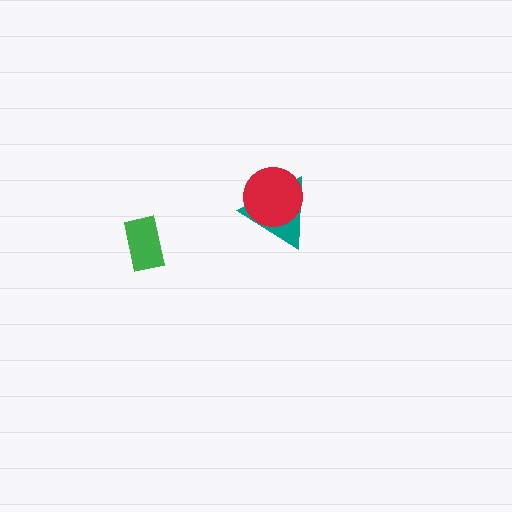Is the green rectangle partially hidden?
No, no other shape covers it.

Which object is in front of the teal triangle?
The red circle is in front of the teal triangle.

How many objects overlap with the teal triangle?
1 object overlaps with the teal triangle.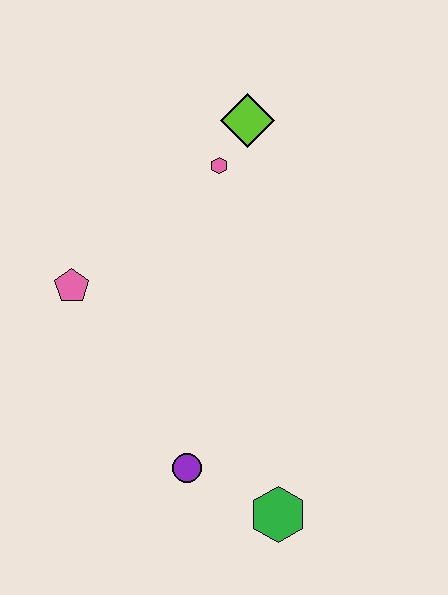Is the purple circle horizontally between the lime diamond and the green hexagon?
No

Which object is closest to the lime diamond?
The pink hexagon is closest to the lime diamond.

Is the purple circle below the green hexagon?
No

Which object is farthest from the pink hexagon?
The green hexagon is farthest from the pink hexagon.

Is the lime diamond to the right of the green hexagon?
No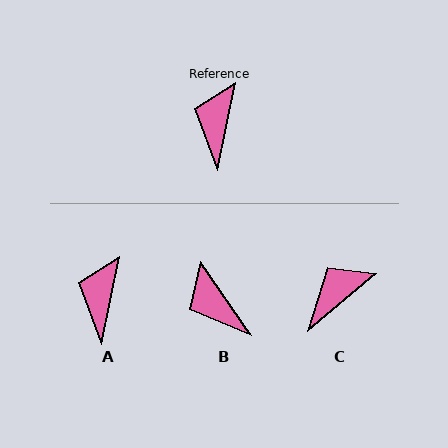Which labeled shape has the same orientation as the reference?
A.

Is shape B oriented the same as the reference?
No, it is off by about 46 degrees.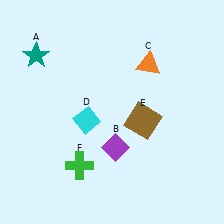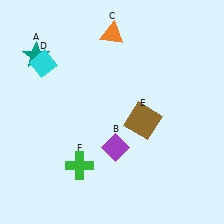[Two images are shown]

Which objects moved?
The objects that moved are: the orange triangle (C), the cyan diamond (D).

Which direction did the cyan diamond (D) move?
The cyan diamond (D) moved up.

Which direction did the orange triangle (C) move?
The orange triangle (C) moved left.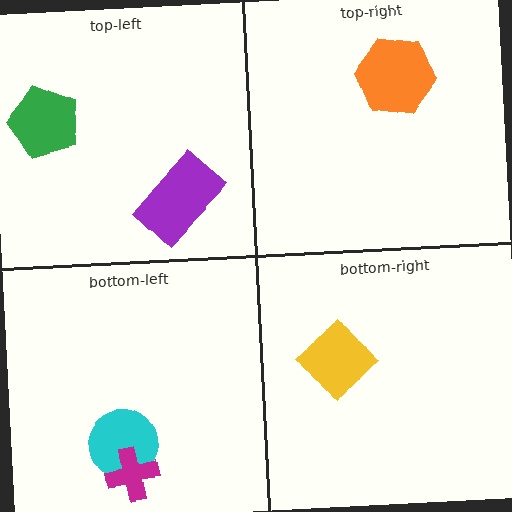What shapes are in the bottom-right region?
The yellow diamond.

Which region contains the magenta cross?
The bottom-left region.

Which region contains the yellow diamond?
The bottom-right region.